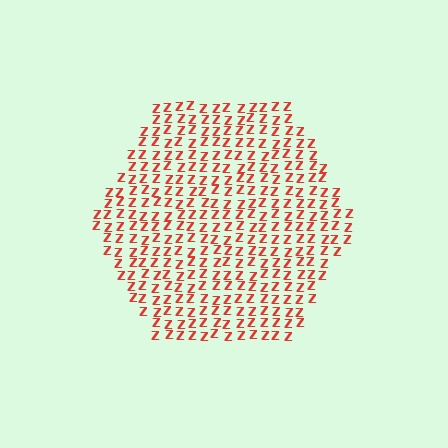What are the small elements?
The small elements are letter Z's.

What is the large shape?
The large shape is a hexagon.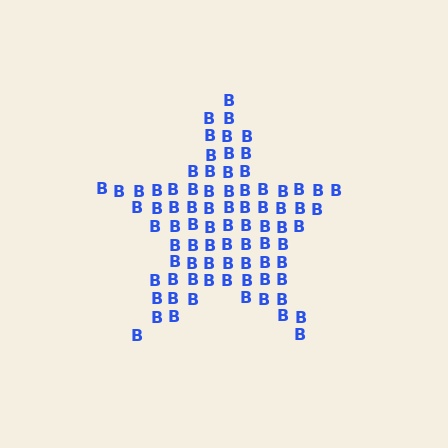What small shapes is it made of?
It is made of small letter B's.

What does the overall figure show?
The overall figure shows a star.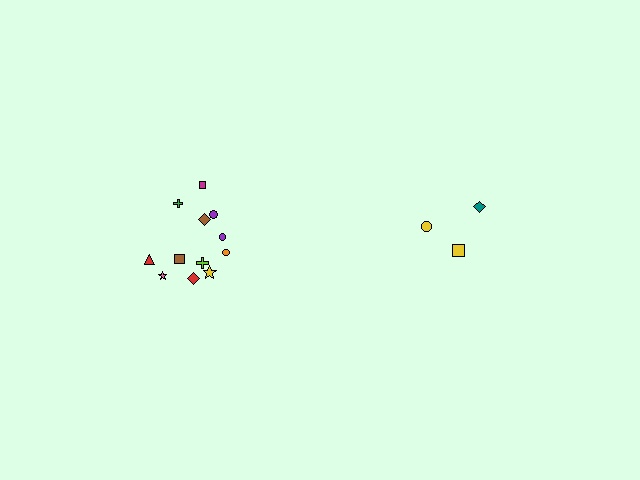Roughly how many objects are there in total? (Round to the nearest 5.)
Roughly 15 objects in total.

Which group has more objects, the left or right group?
The left group.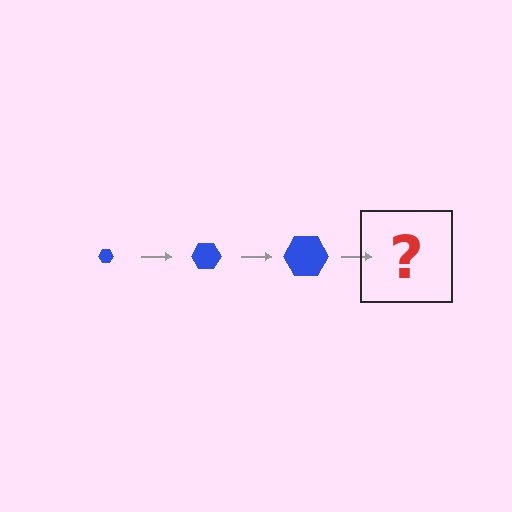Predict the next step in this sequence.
The next step is a blue hexagon, larger than the previous one.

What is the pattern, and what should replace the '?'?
The pattern is that the hexagon gets progressively larger each step. The '?' should be a blue hexagon, larger than the previous one.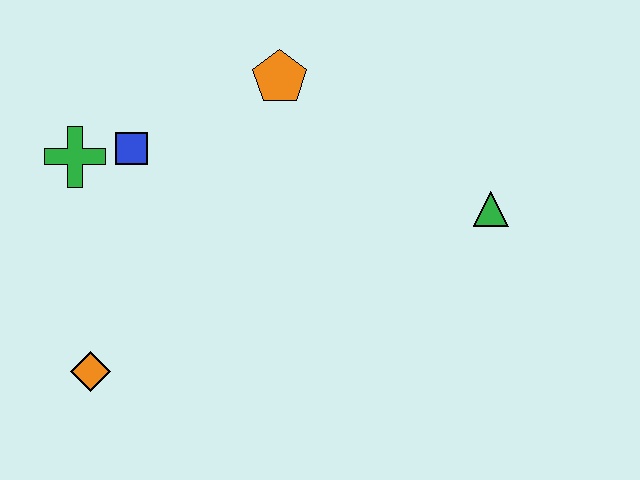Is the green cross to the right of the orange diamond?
No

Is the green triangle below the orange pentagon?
Yes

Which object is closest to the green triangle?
The orange pentagon is closest to the green triangle.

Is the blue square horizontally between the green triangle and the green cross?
Yes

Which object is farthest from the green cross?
The green triangle is farthest from the green cross.